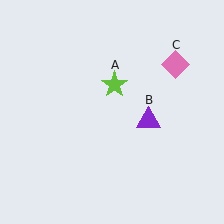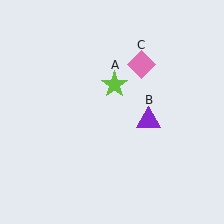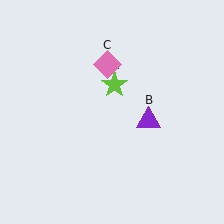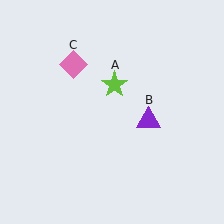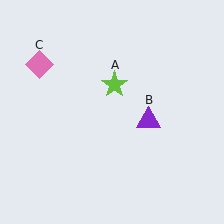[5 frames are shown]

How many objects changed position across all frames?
1 object changed position: pink diamond (object C).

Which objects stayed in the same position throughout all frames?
Lime star (object A) and purple triangle (object B) remained stationary.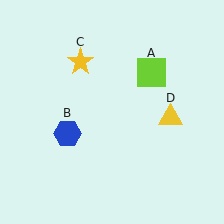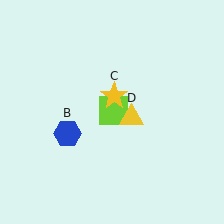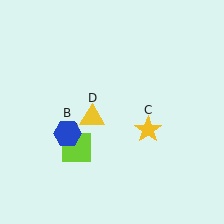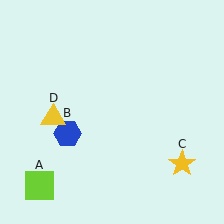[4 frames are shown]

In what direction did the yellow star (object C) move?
The yellow star (object C) moved down and to the right.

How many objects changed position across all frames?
3 objects changed position: lime square (object A), yellow star (object C), yellow triangle (object D).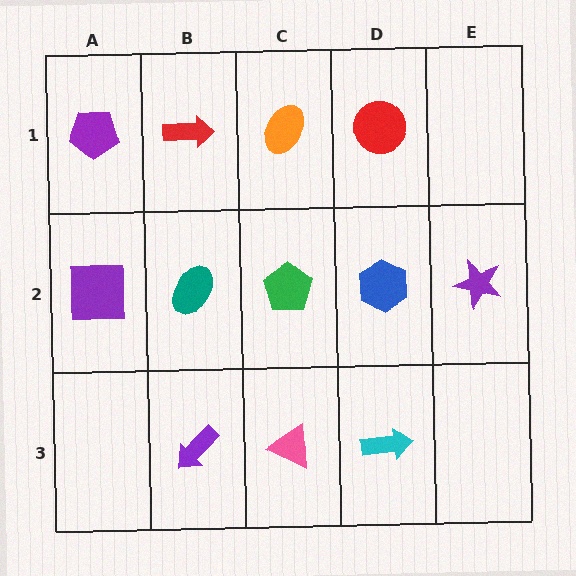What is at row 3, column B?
A purple arrow.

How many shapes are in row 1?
4 shapes.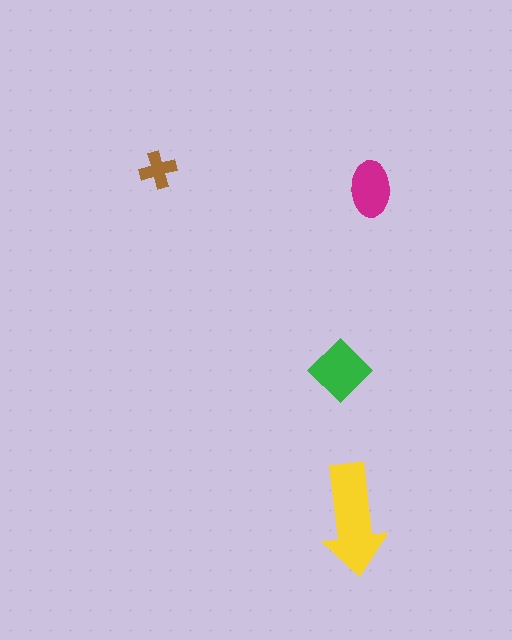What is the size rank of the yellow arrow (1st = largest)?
1st.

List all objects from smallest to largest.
The brown cross, the magenta ellipse, the green diamond, the yellow arrow.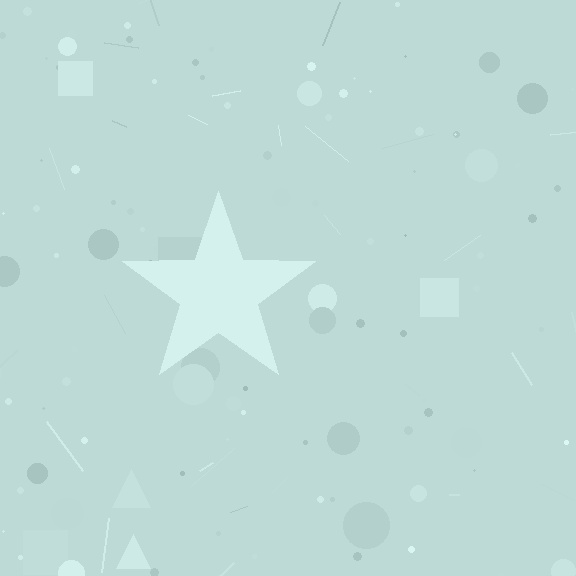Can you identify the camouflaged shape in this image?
The camouflaged shape is a star.